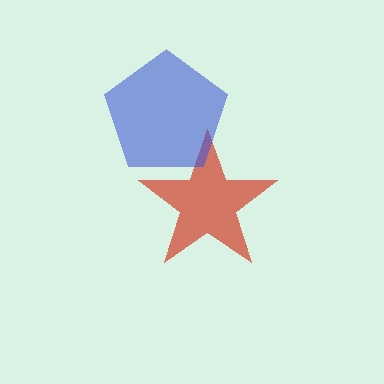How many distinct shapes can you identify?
There are 2 distinct shapes: a red star, a blue pentagon.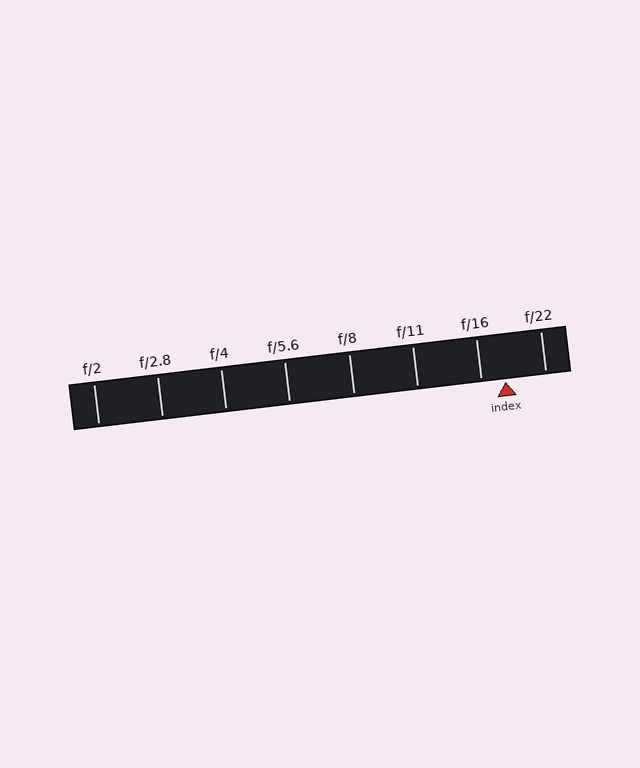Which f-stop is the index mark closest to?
The index mark is closest to f/16.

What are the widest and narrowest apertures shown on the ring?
The widest aperture shown is f/2 and the narrowest is f/22.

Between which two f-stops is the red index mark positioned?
The index mark is between f/16 and f/22.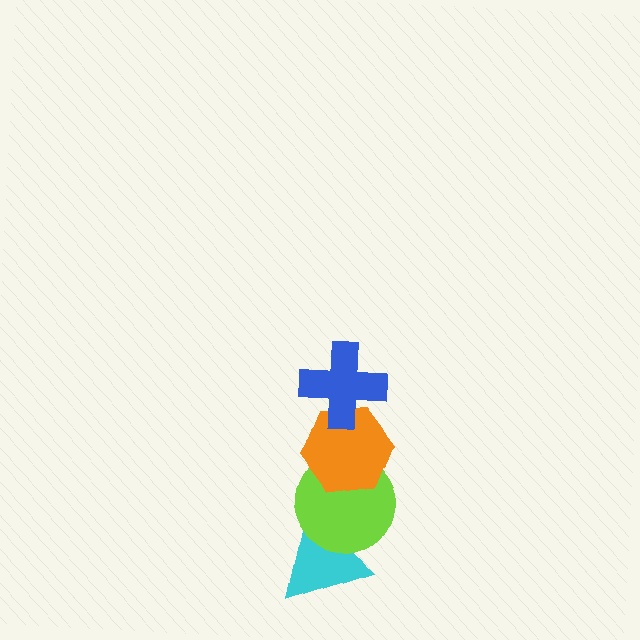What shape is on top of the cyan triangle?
The lime circle is on top of the cyan triangle.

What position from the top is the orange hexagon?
The orange hexagon is 2nd from the top.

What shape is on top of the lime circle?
The orange hexagon is on top of the lime circle.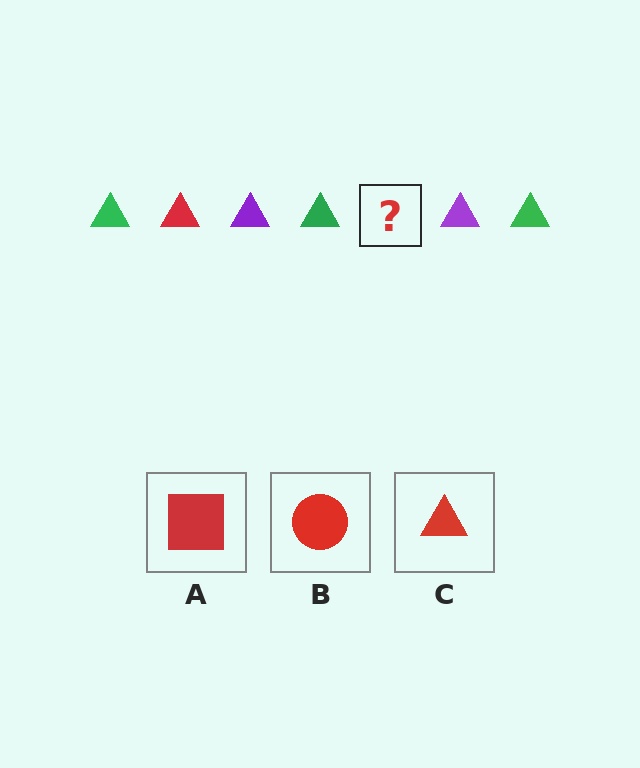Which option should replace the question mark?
Option C.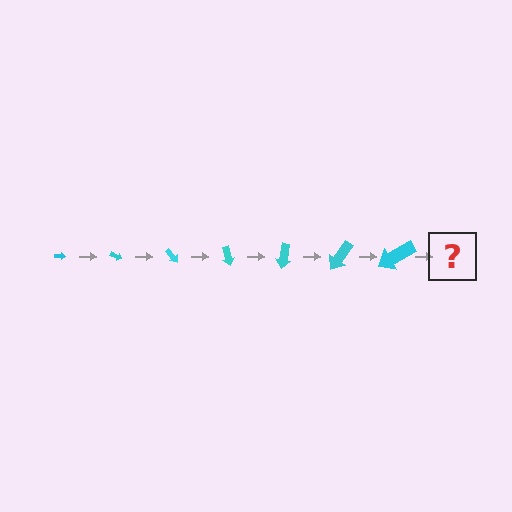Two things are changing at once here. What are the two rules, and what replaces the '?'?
The two rules are that the arrow grows larger each step and it rotates 25 degrees each step. The '?' should be an arrow, larger than the previous one and rotated 175 degrees from the start.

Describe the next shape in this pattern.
It should be an arrow, larger than the previous one and rotated 175 degrees from the start.